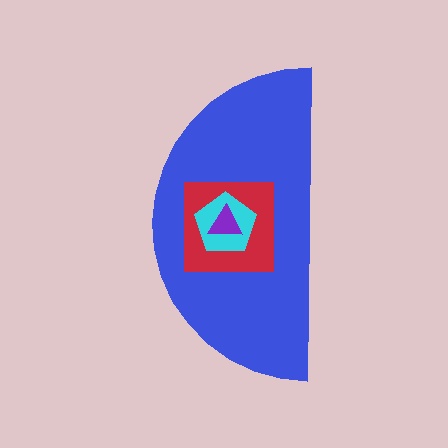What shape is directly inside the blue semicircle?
The red square.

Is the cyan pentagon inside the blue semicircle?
Yes.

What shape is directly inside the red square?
The cyan pentagon.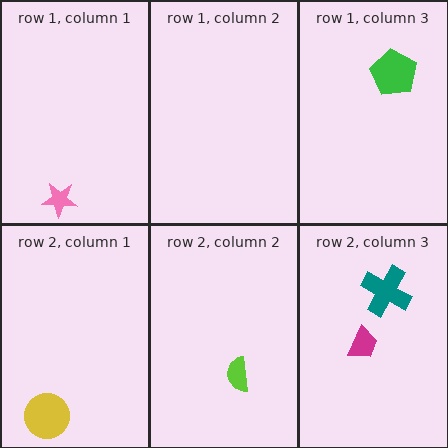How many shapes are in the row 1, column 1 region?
1.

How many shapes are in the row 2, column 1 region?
1.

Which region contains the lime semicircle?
The row 2, column 2 region.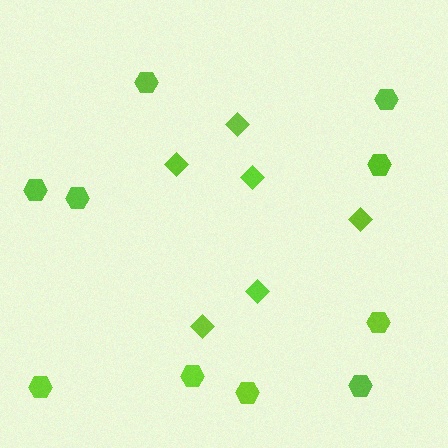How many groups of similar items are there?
There are 2 groups: one group of diamonds (6) and one group of hexagons (10).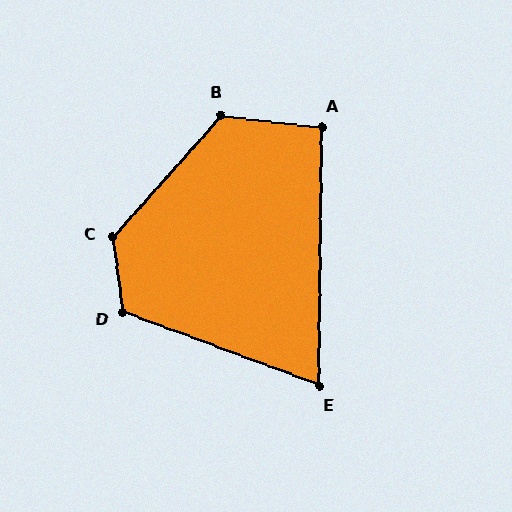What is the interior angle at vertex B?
Approximately 125 degrees (obtuse).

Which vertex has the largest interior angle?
C, at approximately 131 degrees.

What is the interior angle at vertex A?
Approximately 96 degrees (obtuse).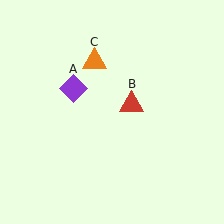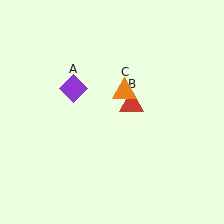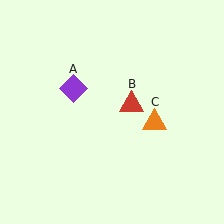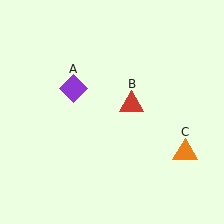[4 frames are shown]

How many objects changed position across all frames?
1 object changed position: orange triangle (object C).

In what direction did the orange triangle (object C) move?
The orange triangle (object C) moved down and to the right.